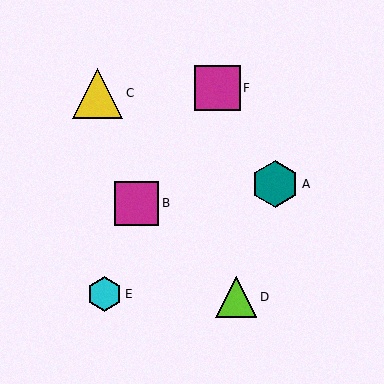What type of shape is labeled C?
Shape C is a yellow triangle.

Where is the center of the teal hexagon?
The center of the teal hexagon is at (275, 184).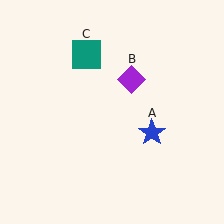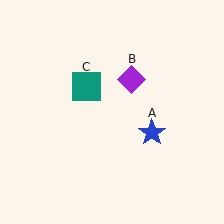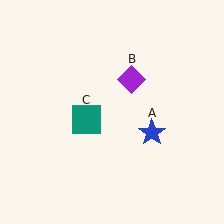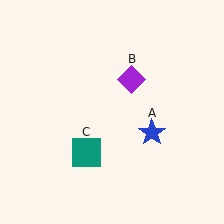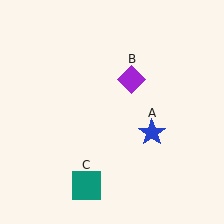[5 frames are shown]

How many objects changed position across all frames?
1 object changed position: teal square (object C).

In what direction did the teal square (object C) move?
The teal square (object C) moved down.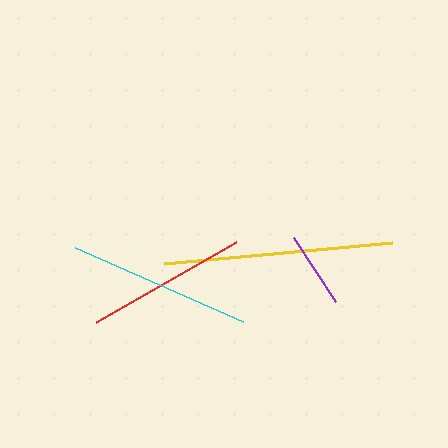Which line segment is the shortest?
The purple line is the shortest at approximately 76 pixels.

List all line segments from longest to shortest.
From longest to shortest: yellow, cyan, red, purple.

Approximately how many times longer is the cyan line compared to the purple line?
The cyan line is approximately 2.4 times the length of the purple line.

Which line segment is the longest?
The yellow line is the longest at approximately 229 pixels.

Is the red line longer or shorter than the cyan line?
The cyan line is longer than the red line.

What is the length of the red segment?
The red segment is approximately 161 pixels long.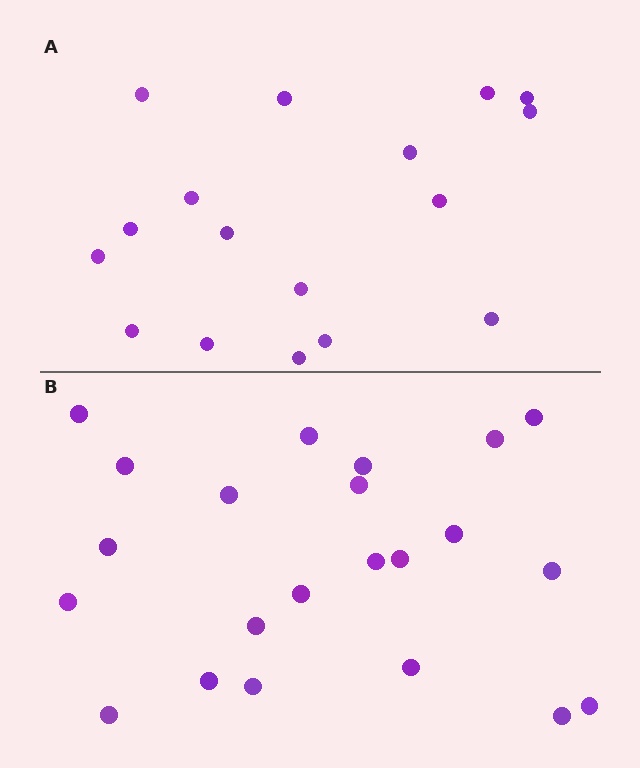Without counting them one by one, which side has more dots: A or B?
Region B (the bottom region) has more dots.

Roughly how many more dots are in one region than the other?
Region B has about 5 more dots than region A.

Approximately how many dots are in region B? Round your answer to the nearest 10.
About 20 dots. (The exact count is 22, which rounds to 20.)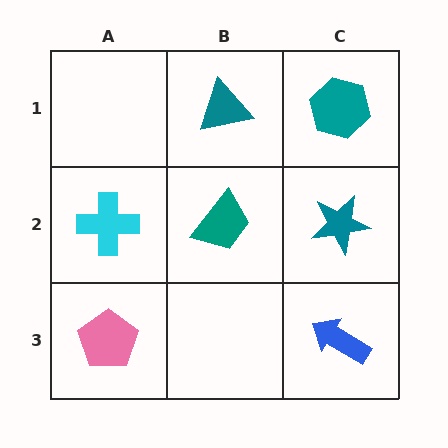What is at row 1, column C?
A teal hexagon.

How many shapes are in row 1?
2 shapes.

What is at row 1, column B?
A teal triangle.